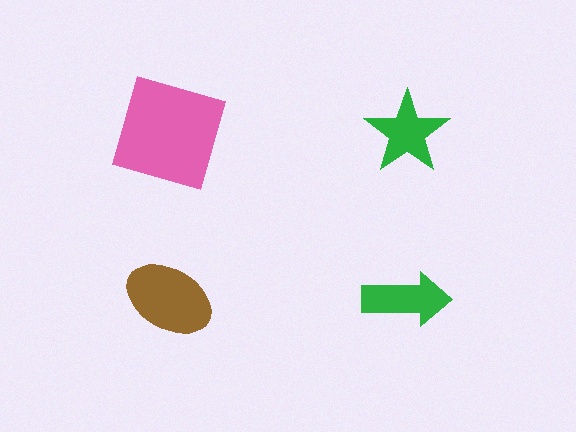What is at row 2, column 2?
A green arrow.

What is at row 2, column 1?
A brown ellipse.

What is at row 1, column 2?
A green star.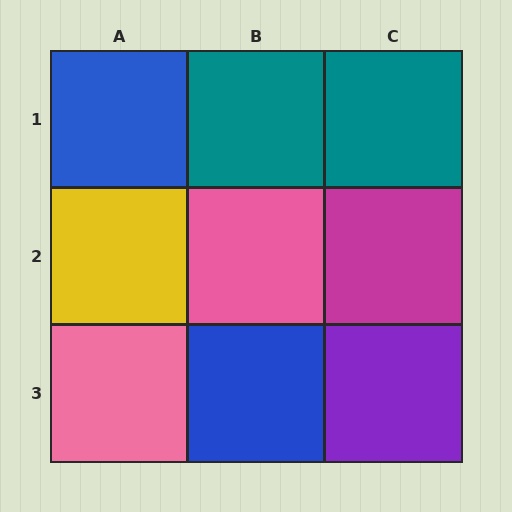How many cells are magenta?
1 cell is magenta.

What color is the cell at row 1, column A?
Blue.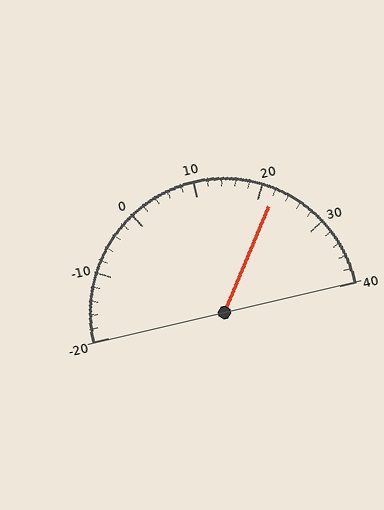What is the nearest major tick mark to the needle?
The nearest major tick mark is 20.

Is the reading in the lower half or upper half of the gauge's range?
The reading is in the upper half of the range (-20 to 40).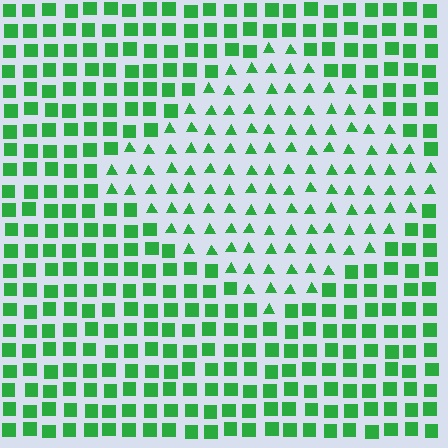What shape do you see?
I see a diamond.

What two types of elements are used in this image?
The image uses triangles inside the diamond region and squares outside it.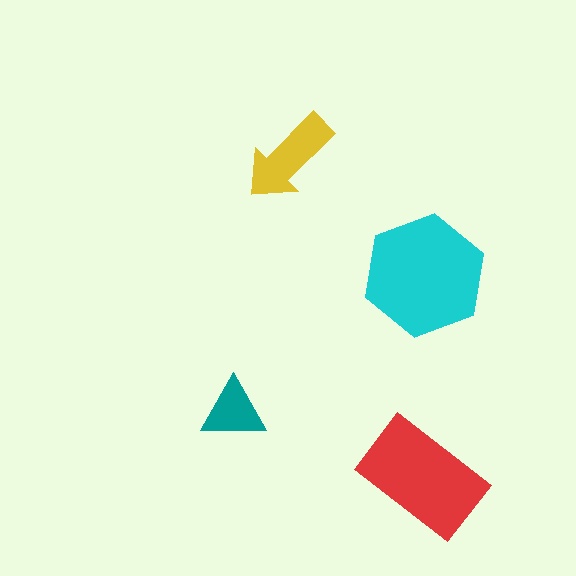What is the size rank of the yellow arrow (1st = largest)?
3rd.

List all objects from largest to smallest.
The cyan hexagon, the red rectangle, the yellow arrow, the teal triangle.